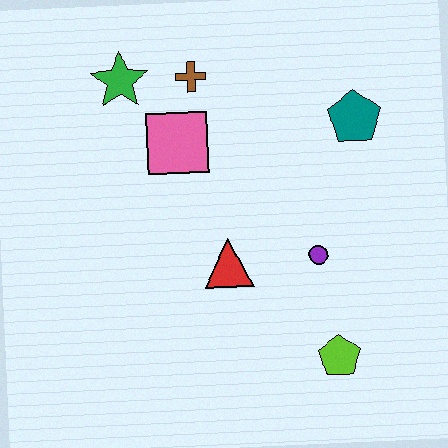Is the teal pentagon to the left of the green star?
No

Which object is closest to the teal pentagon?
The purple circle is closest to the teal pentagon.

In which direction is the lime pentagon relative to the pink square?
The lime pentagon is below the pink square.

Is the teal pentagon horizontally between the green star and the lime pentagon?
No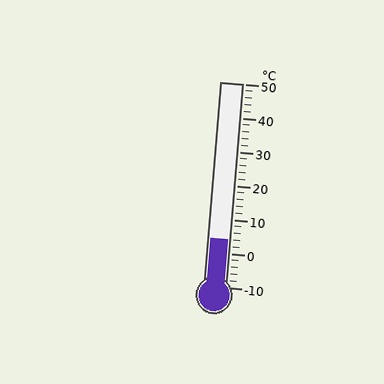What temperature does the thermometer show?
The thermometer shows approximately 4°C.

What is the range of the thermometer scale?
The thermometer scale ranges from -10°C to 50°C.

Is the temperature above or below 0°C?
The temperature is above 0°C.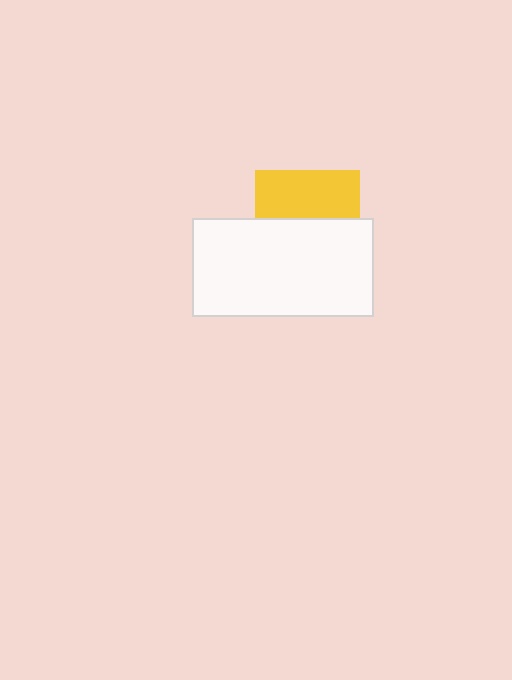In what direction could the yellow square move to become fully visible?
The yellow square could move up. That would shift it out from behind the white rectangle entirely.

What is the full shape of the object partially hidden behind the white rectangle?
The partially hidden object is a yellow square.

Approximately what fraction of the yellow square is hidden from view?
Roughly 54% of the yellow square is hidden behind the white rectangle.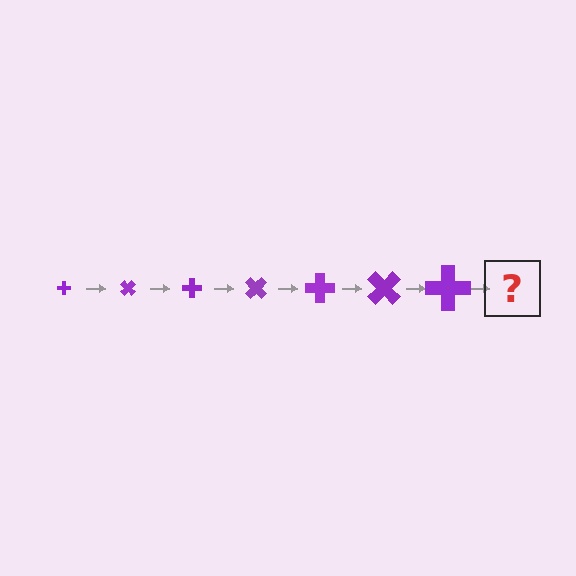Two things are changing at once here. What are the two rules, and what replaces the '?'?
The two rules are that the cross grows larger each step and it rotates 45 degrees each step. The '?' should be a cross, larger than the previous one and rotated 315 degrees from the start.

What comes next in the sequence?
The next element should be a cross, larger than the previous one and rotated 315 degrees from the start.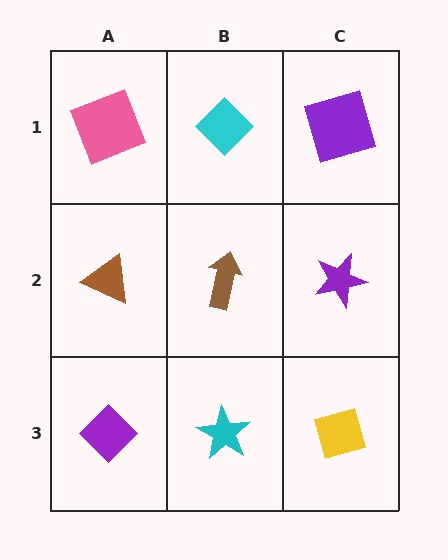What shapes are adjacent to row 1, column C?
A purple star (row 2, column C), a cyan diamond (row 1, column B).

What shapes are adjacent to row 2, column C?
A purple square (row 1, column C), a yellow diamond (row 3, column C), a brown arrow (row 2, column B).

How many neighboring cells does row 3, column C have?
2.